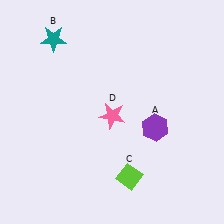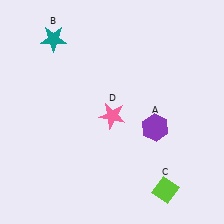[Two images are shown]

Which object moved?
The lime diamond (C) moved right.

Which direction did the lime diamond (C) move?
The lime diamond (C) moved right.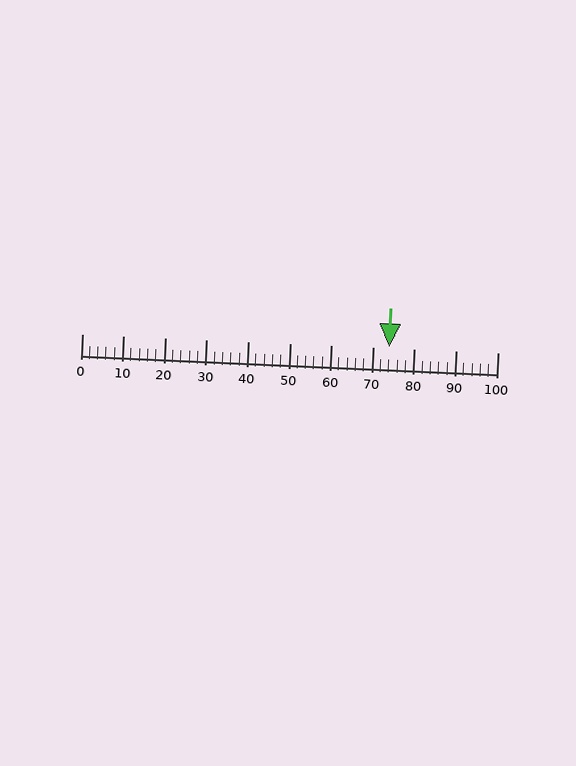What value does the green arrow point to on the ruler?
The green arrow points to approximately 74.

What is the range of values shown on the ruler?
The ruler shows values from 0 to 100.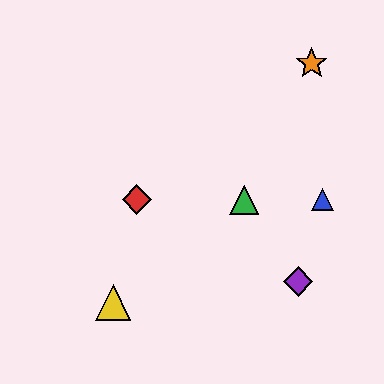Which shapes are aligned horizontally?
The red diamond, the blue triangle, the green triangle are aligned horizontally.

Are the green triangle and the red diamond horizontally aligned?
Yes, both are at y≈200.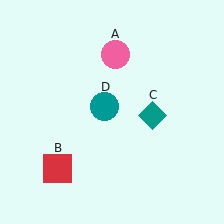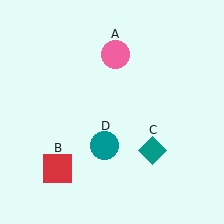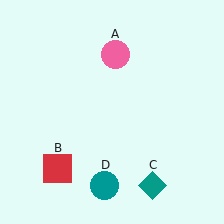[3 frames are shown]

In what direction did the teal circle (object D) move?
The teal circle (object D) moved down.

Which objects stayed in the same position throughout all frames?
Pink circle (object A) and red square (object B) remained stationary.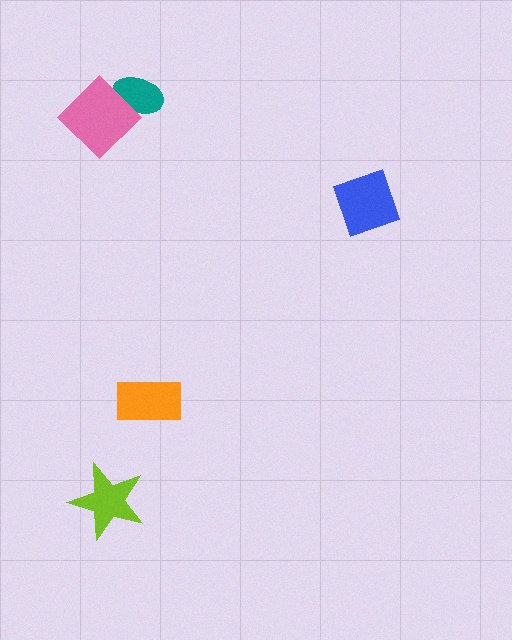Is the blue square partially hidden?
No, no other shape covers it.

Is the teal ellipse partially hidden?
Yes, it is partially covered by another shape.